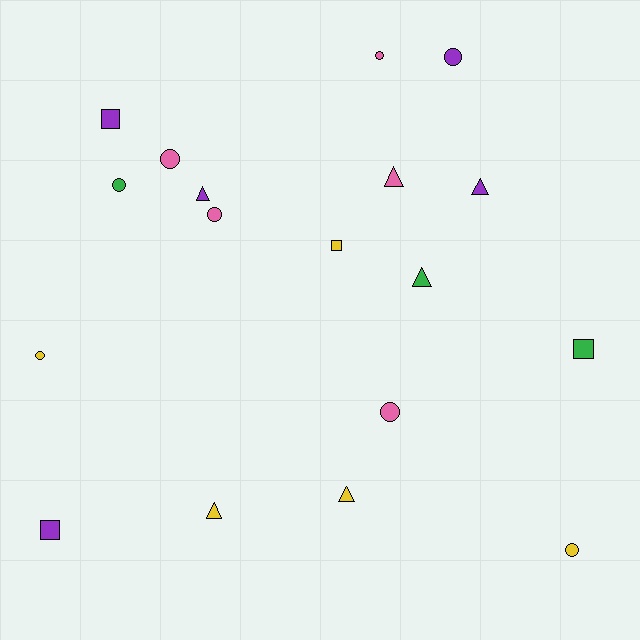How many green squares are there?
There is 1 green square.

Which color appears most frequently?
Purple, with 5 objects.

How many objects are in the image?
There are 18 objects.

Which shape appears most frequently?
Circle, with 8 objects.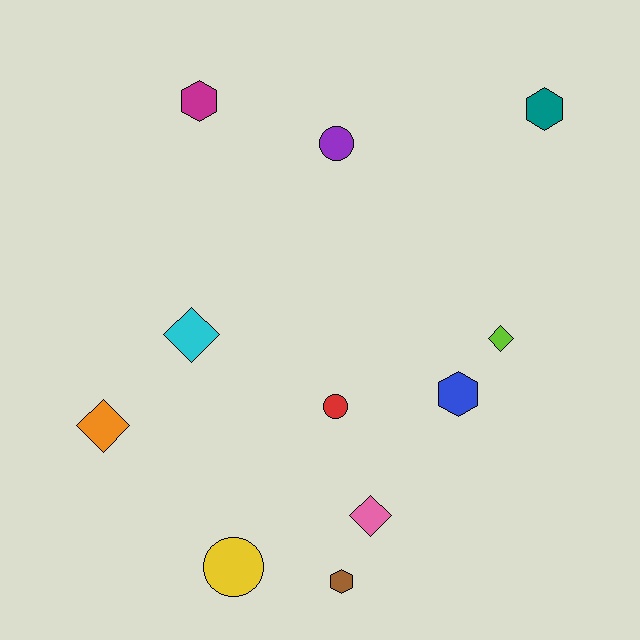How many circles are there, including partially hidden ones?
There are 3 circles.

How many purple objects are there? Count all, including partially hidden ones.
There is 1 purple object.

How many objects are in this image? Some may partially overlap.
There are 11 objects.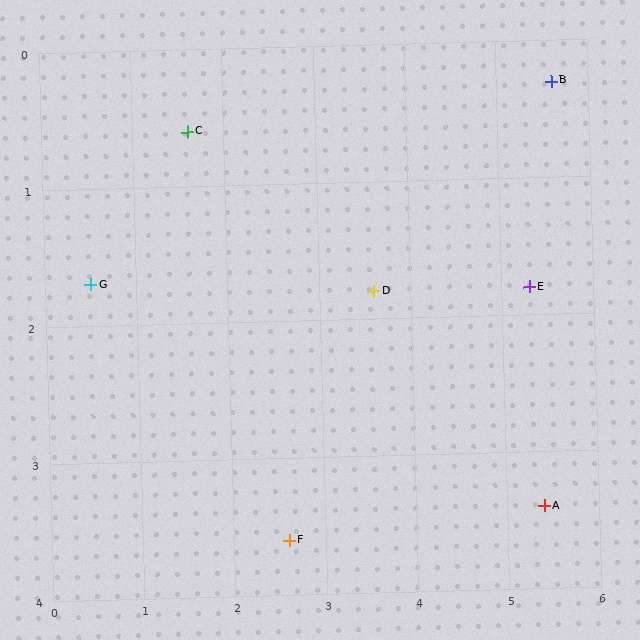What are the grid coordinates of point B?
Point B is at approximately (5.6, 0.3).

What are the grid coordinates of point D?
Point D is at approximately (3.6, 1.8).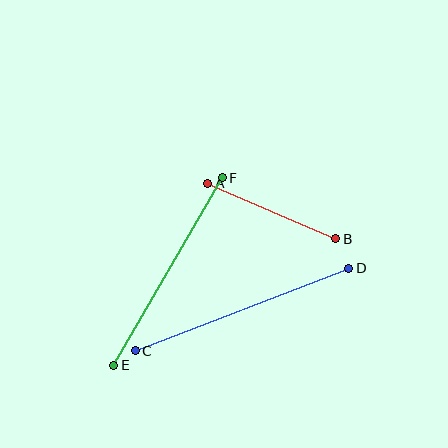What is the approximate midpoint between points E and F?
The midpoint is at approximately (168, 272) pixels.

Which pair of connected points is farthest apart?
Points C and D are farthest apart.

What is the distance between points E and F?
The distance is approximately 217 pixels.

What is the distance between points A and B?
The distance is approximately 139 pixels.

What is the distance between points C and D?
The distance is approximately 229 pixels.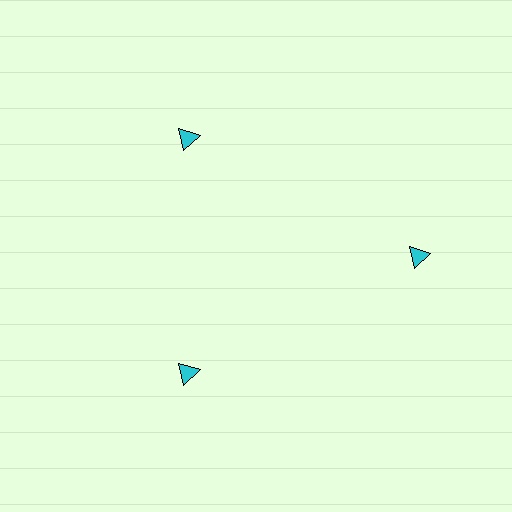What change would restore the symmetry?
The symmetry would be restored by moving it inward, back onto the ring so that all 3 triangles sit at equal angles and equal distance from the center.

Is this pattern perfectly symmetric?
No. The 3 cyan triangles are arranged in a ring, but one element near the 3 o'clock position is pushed outward from the center, breaking the 3-fold rotational symmetry.